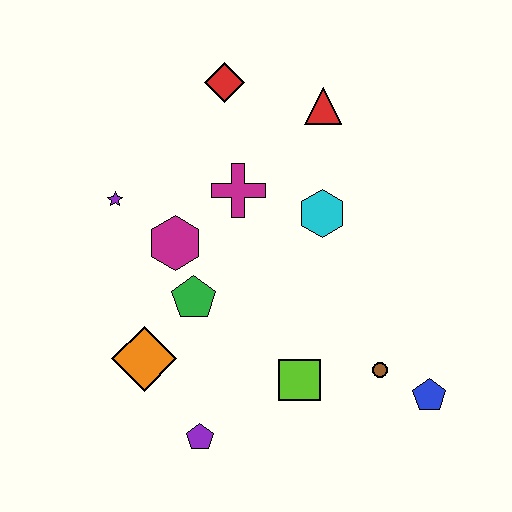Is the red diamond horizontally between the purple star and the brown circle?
Yes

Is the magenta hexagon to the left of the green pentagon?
Yes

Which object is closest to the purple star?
The magenta hexagon is closest to the purple star.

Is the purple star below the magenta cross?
Yes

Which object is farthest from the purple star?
The blue pentagon is farthest from the purple star.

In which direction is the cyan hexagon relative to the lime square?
The cyan hexagon is above the lime square.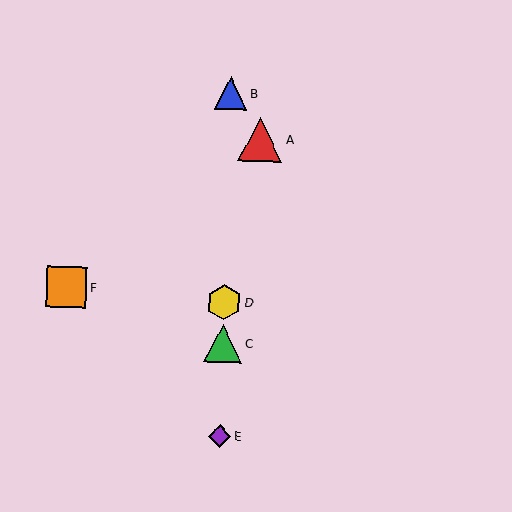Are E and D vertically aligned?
Yes, both are at x≈220.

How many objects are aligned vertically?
4 objects (B, C, D, E) are aligned vertically.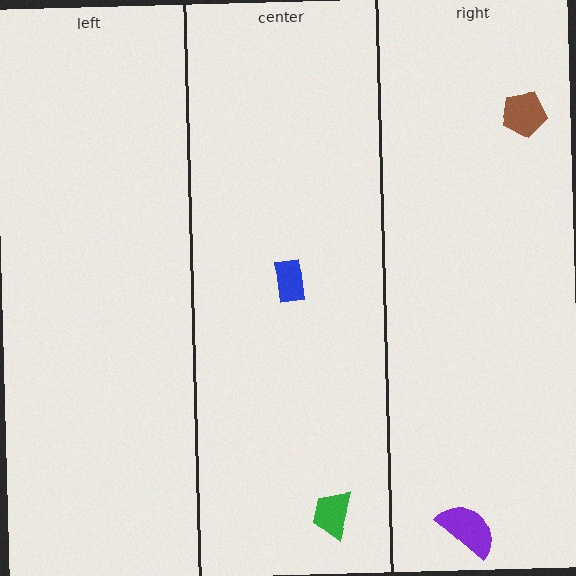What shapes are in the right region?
The brown pentagon, the purple semicircle.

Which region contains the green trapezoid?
The center region.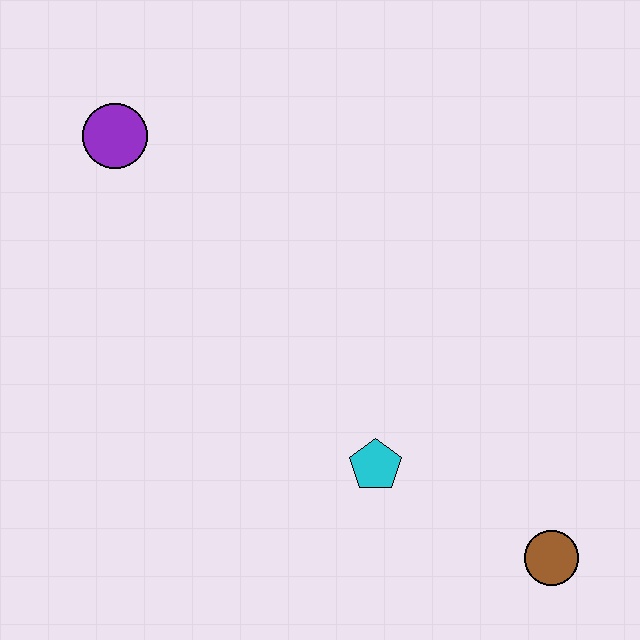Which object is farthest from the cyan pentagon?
The purple circle is farthest from the cyan pentagon.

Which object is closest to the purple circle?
The cyan pentagon is closest to the purple circle.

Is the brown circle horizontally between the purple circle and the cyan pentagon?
No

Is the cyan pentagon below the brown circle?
No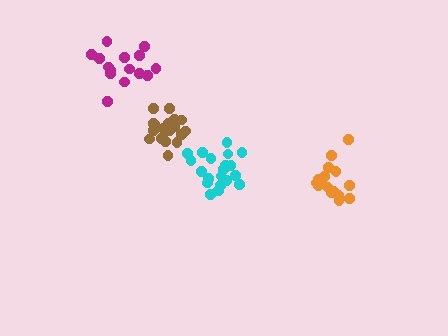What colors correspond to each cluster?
The clusters are colored: orange, cyan, brown, magenta.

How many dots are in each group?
Group 1: 16 dots, Group 2: 20 dots, Group 3: 19 dots, Group 4: 15 dots (70 total).